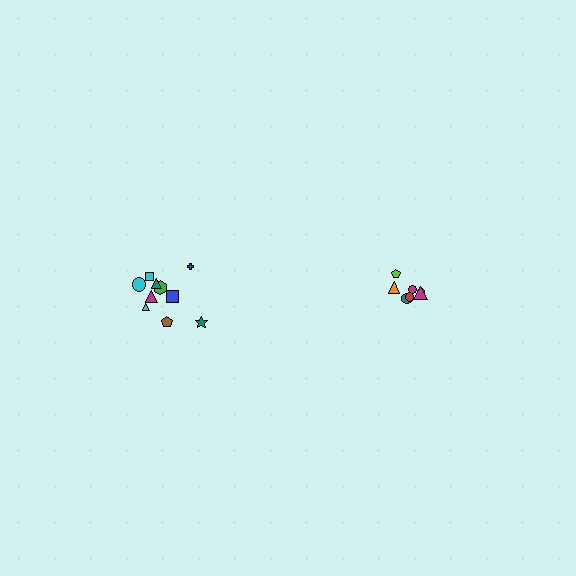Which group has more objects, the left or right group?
The left group.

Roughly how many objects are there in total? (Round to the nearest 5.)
Roughly 15 objects in total.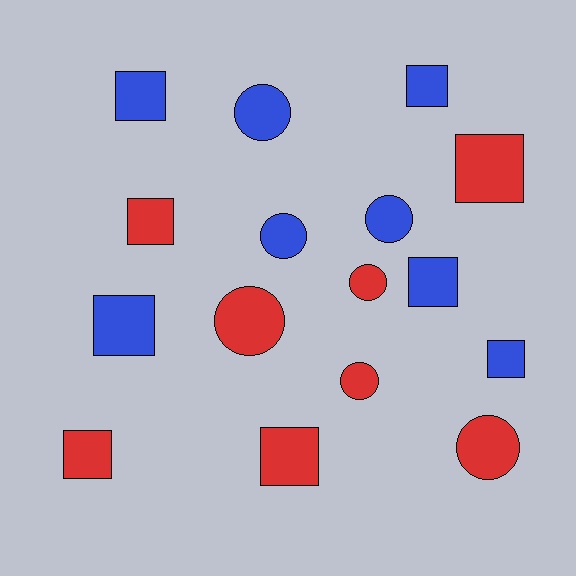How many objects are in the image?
There are 16 objects.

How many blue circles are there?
There are 3 blue circles.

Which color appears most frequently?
Blue, with 8 objects.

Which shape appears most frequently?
Square, with 9 objects.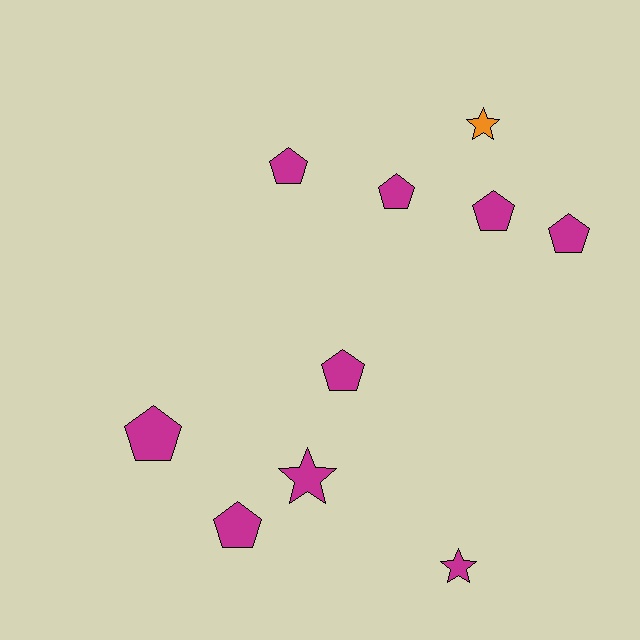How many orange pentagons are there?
There are no orange pentagons.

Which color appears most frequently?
Magenta, with 9 objects.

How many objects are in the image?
There are 10 objects.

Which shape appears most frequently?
Pentagon, with 7 objects.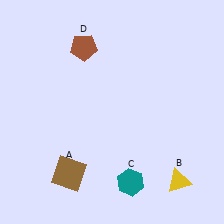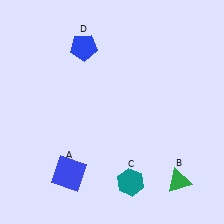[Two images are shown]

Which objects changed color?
A changed from brown to blue. B changed from yellow to green. D changed from brown to blue.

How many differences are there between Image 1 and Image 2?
There are 3 differences between the two images.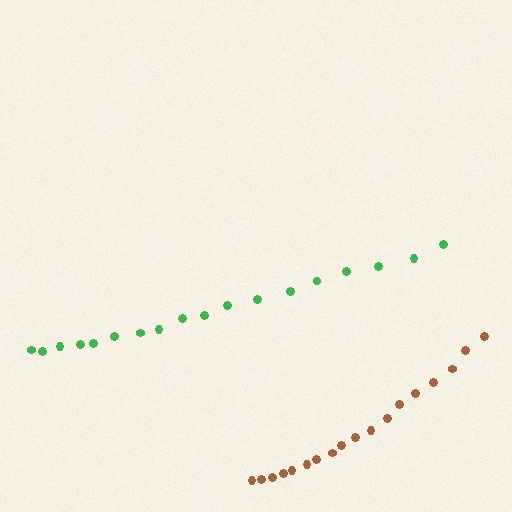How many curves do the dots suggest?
There are 2 distinct paths.